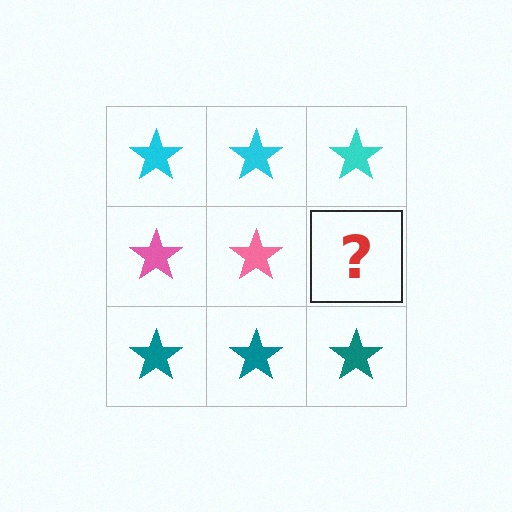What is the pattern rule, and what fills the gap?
The rule is that each row has a consistent color. The gap should be filled with a pink star.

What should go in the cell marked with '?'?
The missing cell should contain a pink star.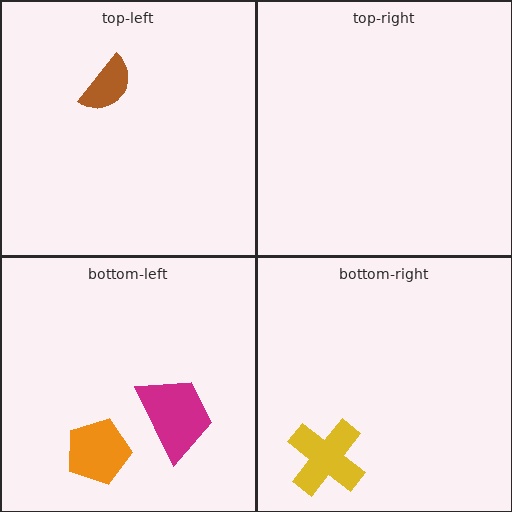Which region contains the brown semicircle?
The top-left region.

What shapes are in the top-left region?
The brown semicircle.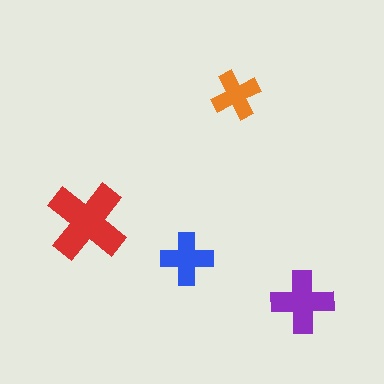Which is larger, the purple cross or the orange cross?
The purple one.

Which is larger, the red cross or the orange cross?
The red one.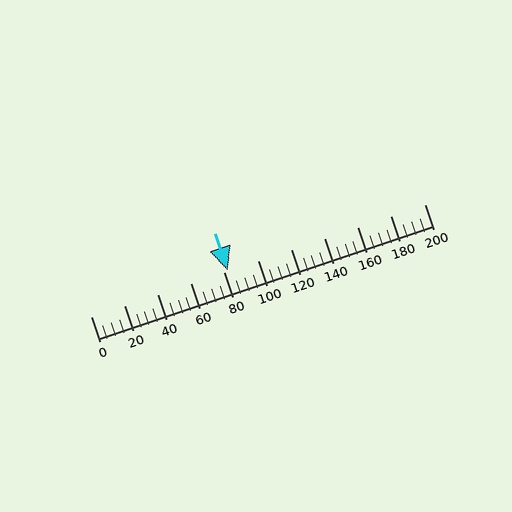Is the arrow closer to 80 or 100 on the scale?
The arrow is closer to 80.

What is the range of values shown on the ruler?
The ruler shows values from 0 to 200.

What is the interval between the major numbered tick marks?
The major tick marks are spaced 20 units apart.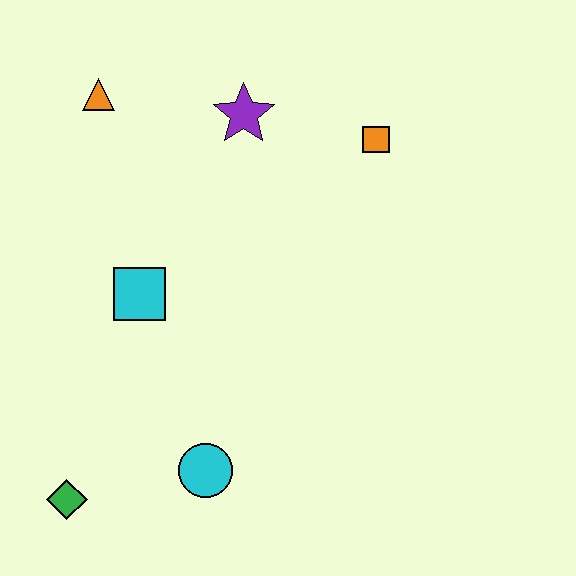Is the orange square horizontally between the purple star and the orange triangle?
No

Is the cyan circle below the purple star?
Yes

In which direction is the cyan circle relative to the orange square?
The cyan circle is below the orange square.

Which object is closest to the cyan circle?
The green diamond is closest to the cyan circle.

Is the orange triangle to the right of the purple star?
No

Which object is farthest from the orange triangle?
The green diamond is farthest from the orange triangle.